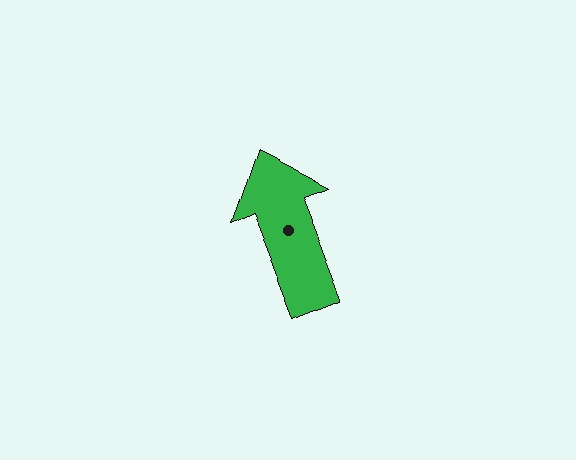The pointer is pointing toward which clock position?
Roughly 11 o'clock.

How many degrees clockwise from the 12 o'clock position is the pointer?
Approximately 338 degrees.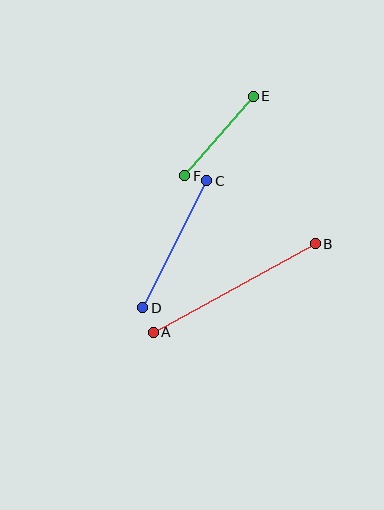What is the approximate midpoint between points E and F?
The midpoint is at approximately (219, 136) pixels.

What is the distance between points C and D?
The distance is approximately 142 pixels.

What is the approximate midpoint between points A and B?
The midpoint is at approximately (234, 288) pixels.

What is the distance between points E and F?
The distance is approximately 105 pixels.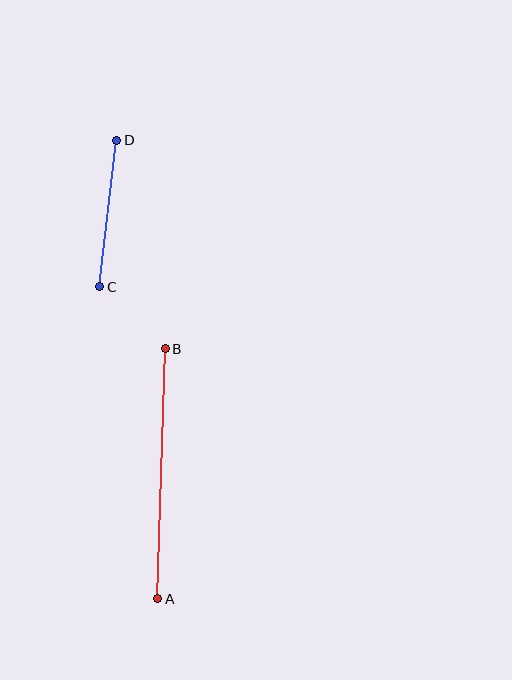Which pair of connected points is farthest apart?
Points A and B are farthest apart.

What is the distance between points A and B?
The distance is approximately 250 pixels.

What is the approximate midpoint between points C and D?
The midpoint is at approximately (108, 213) pixels.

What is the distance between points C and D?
The distance is approximately 147 pixels.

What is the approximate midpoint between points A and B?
The midpoint is at approximately (161, 474) pixels.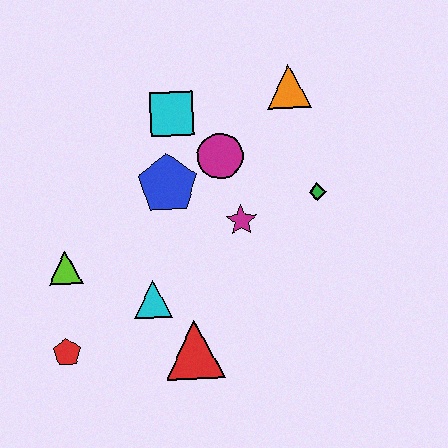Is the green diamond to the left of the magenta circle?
No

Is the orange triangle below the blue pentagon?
No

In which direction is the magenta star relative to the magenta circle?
The magenta star is below the magenta circle.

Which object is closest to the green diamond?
The magenta star is closest to the green diamond.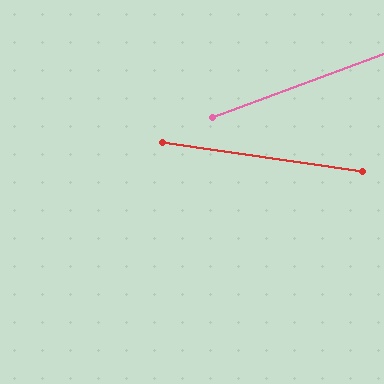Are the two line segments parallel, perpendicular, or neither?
Neither parallel nor perpendicular — they differ by about 28°.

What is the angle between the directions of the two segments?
Approximately 28 degrees.